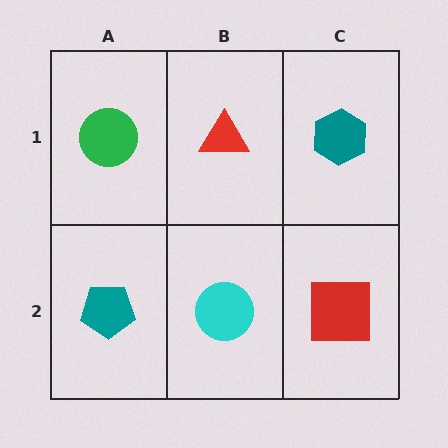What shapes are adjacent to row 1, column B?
A cyan circle (row 2, column B), a green circle (row 1, column A), a teal hexagon (row 1, column C).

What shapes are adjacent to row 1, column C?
A red square (row 2, column C), a red triangle (row 1, column B).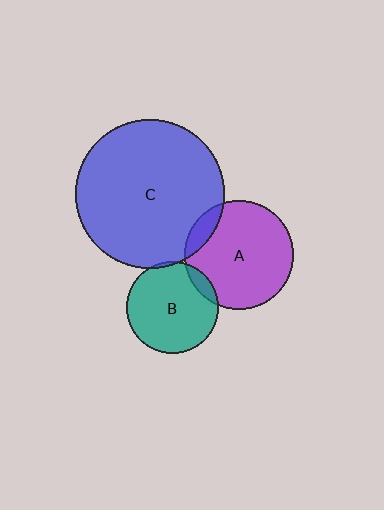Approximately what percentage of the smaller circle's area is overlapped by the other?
Approximately 5%.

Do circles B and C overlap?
Yes.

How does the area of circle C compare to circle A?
Approximately 1.9 times.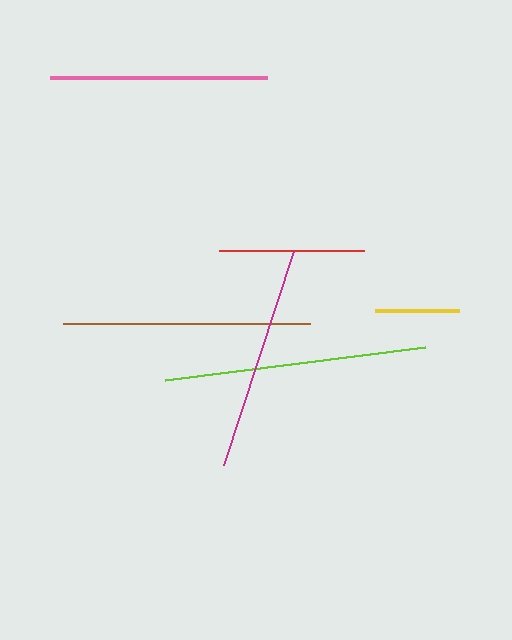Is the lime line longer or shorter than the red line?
The lime line is longer than the red line.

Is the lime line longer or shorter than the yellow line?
The lime line is longer than the yellow line.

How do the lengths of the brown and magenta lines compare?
The brown and magenta lines are approximately the same length.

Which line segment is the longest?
The lime line is the longest at approximately 262 pixels.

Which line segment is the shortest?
The yellow line is the shortest at approximately 85 pixels.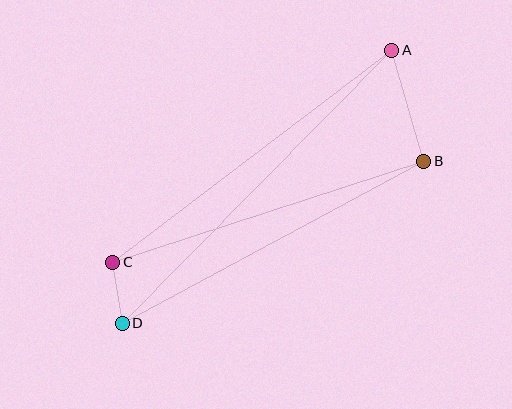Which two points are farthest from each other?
Points A and D are farthest from each other.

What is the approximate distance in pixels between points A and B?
The distance between A and B is approximately 116 pixels.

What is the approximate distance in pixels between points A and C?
The distance between A and C is approximately 350 pixels.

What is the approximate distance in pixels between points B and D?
The distance between B and D is approximately 342 pixels.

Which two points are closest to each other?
Points C and D are closest to each other.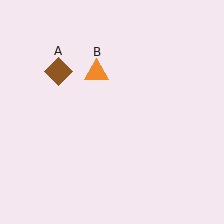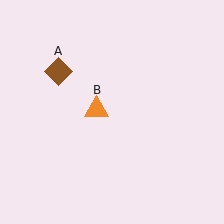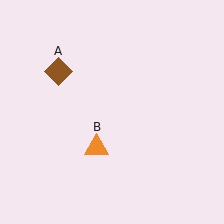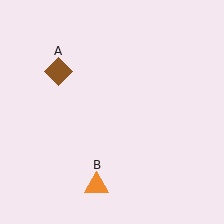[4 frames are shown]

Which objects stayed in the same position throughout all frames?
Brown diamond (object A) remained stationary.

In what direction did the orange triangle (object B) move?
The orange triangle (object B) moved down.